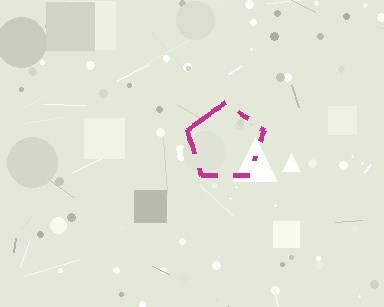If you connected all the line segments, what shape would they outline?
They would outline a pentagon.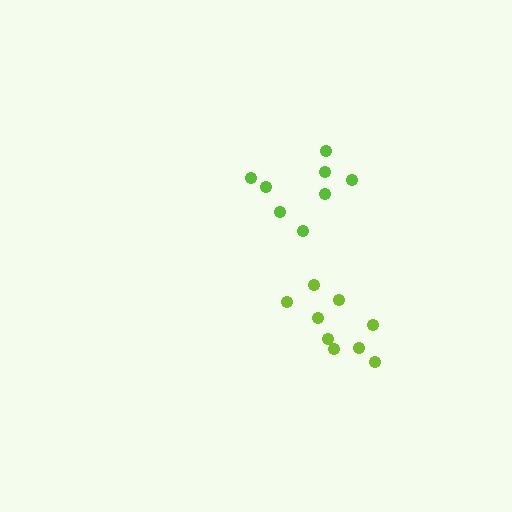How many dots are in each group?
Group 1: 8 dots, Group 2: 9 dots (17 total).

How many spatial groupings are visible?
There are 2 spatial groupings.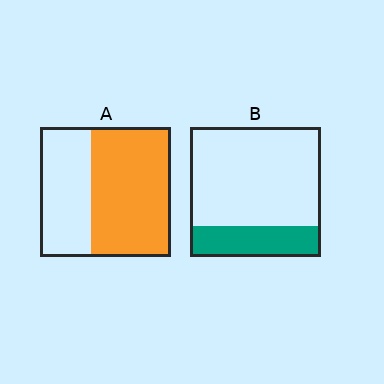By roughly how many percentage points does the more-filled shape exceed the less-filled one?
By roughly 35 percentage points (A over B).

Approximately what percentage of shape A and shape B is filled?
A is approximately 60% and B is approximately 25%.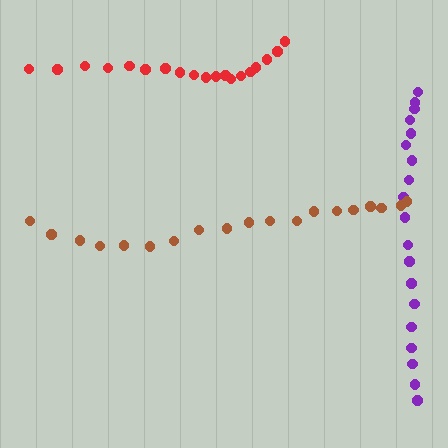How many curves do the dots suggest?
There are 3 distinct paths.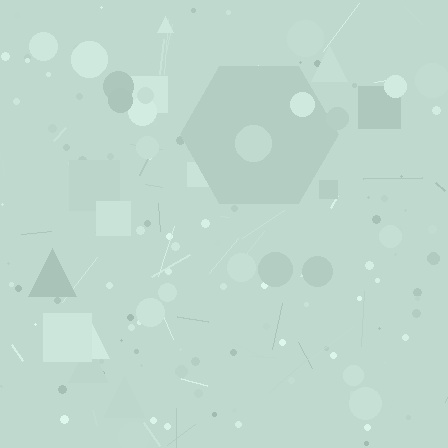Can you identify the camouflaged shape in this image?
The camouflaged shape is a hexagon.